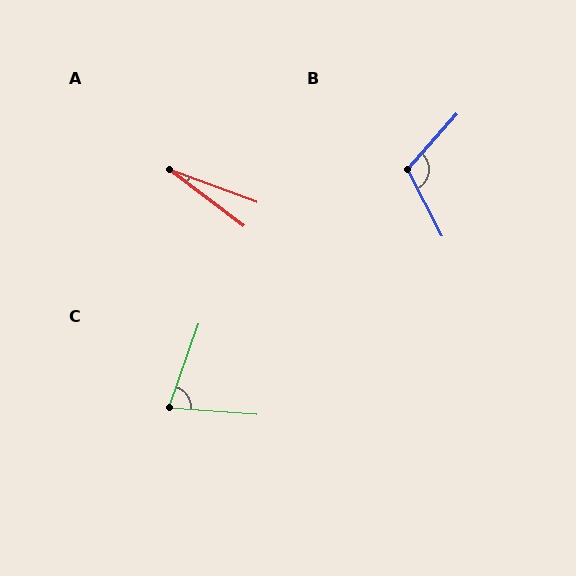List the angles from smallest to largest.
A (17°), C (75°), B (111°).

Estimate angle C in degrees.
Approximately 75 degrees.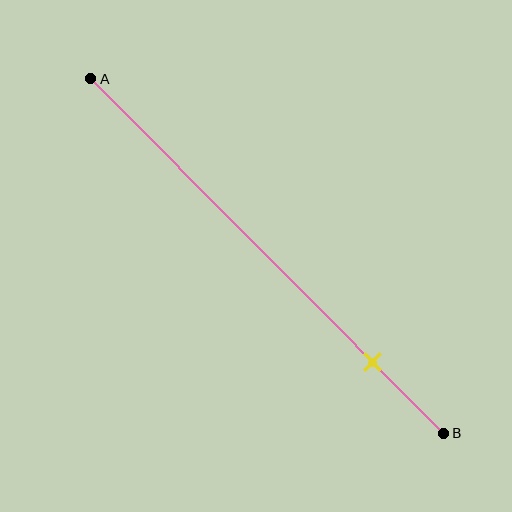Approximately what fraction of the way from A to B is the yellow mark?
The yellow mark is approximately 80% of the way from A to B.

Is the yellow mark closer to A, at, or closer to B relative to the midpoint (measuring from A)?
The yellow mark is closer to point B than the midpoint of segment AB.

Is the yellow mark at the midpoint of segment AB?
No, the mark is at about 80% from A, not at the 50% midpoint.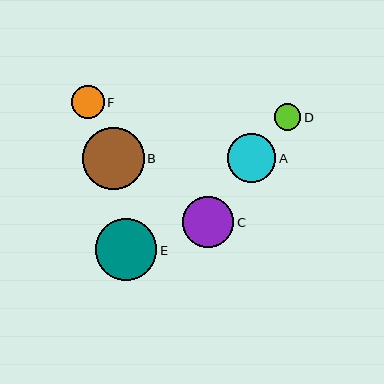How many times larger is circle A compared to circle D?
Circle A is approximately 1.8 times the size of circle D.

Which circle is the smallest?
Circle D is the smallest with a size of approximately 26 pixels.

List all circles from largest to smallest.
From largest to smallest: E, B, C, A, F, D.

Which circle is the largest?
Circle E is the largest with a size of approximately 62 pixels.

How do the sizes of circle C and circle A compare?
Circle C and circle A are approximately the same size.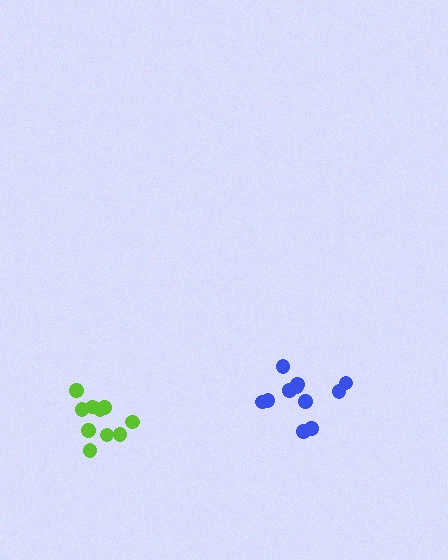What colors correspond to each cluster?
The clusters are colored: blue, lime.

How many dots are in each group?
Group 1: 11 dots, Group 2: 10 dots (21 total).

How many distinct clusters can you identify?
There are 2 distinct clusters.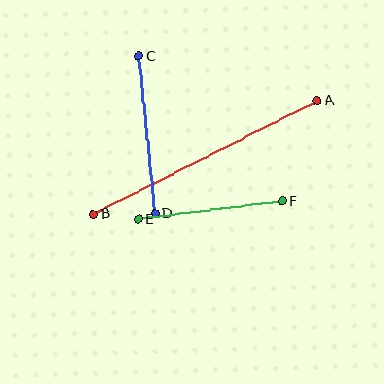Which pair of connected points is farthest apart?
Points A and B are farthest apart.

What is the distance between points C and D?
The distance is approximately 158 pixels.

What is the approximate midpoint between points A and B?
The midpoint is at approximately (205, 157) pixels.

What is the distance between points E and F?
The distance is approximately 146 pixels.